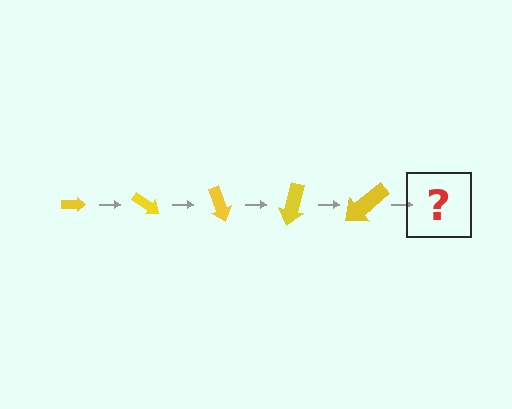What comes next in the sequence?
The next element should be an arrow, larger than the previous one and rotated 175 degrees from the start.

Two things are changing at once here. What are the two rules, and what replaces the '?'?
The two rules are that the arrow grows larger each step and it rotates 35 degrees each step. The '?' should be an arrow, larger than the previous one and rotated 175 degrees from the start.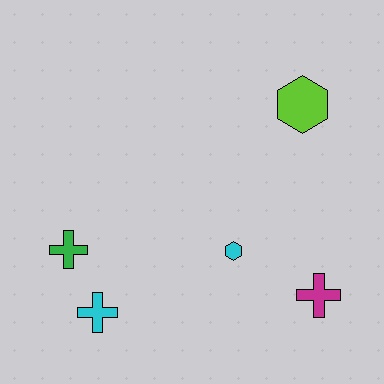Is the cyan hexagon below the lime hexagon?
Yes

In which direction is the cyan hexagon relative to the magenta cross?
The cyan hexagon is to the left of the magenta cross.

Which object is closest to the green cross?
The cyan cross is closest to the green cross.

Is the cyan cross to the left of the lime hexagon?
Yes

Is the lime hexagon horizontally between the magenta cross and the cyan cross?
Yes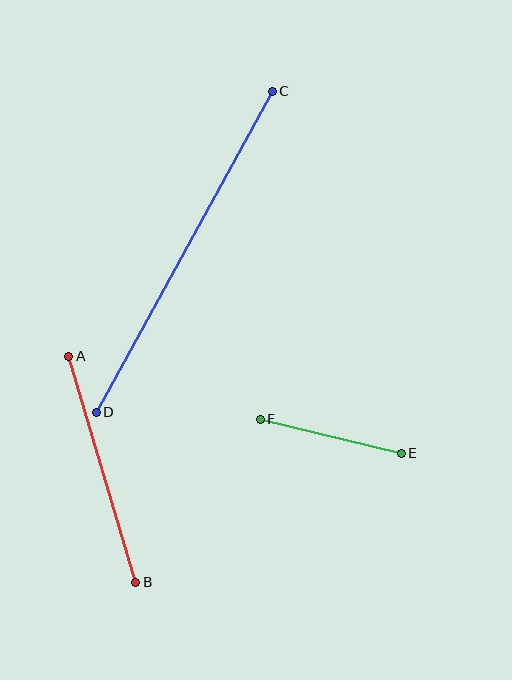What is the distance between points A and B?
The distance is approximately 235 pixels.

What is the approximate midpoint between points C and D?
The midpoint is at approximately (184, 252) pixels.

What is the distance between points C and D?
The distance is approximately 366 pixels.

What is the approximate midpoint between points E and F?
The midpoint is at approximately (331, 436) pixels.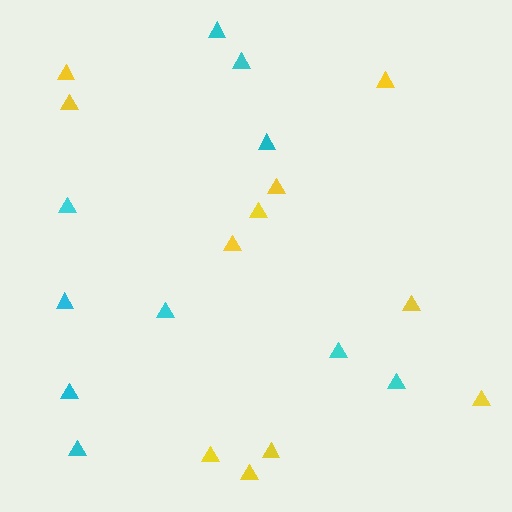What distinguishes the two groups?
There are 2 groups: one group of yellow triangles (11) and one group of cyan triangles (10).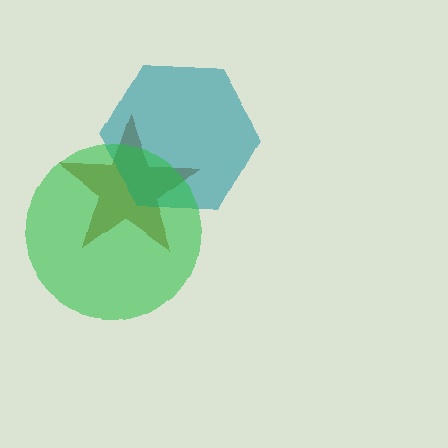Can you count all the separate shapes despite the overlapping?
Yes, there are 3 separate shapes.